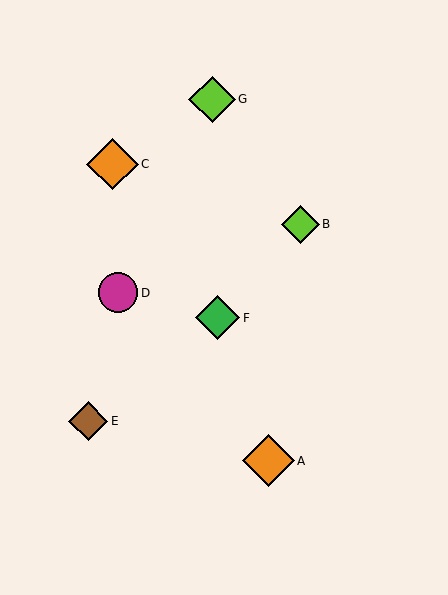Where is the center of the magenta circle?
The center of the magenta circle is at (118, 293).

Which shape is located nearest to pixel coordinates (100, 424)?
The brown diamond (labeled E) at (88, 421) is nearest to that location.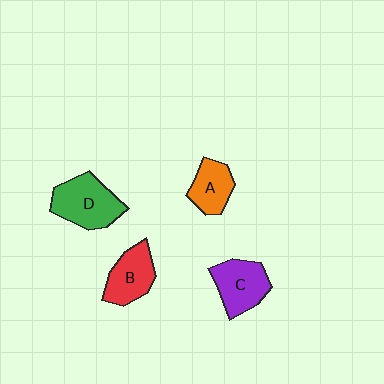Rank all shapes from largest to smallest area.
From largest to smallest: D (green), C (purple), B (red), A (orange).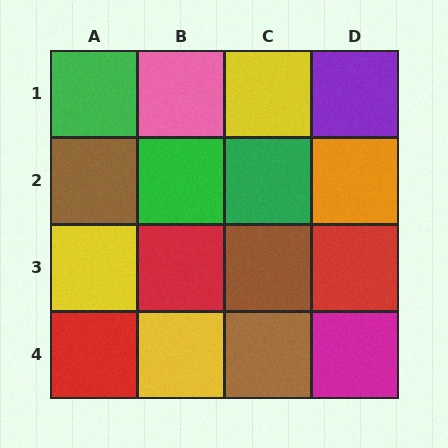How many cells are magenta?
1 cell is magenta.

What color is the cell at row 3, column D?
Red.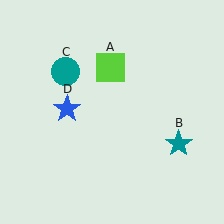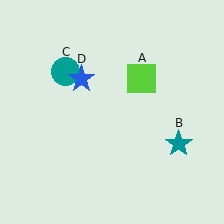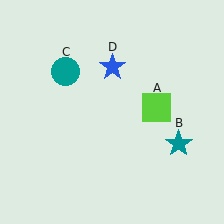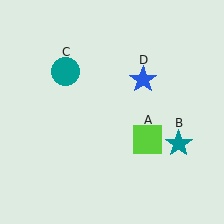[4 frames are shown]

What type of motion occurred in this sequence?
The lime square (object A), blue star (object D) rotated clockwise around the center of the scene.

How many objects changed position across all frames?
2 objects changed position: lime square (object A), blue star (object D).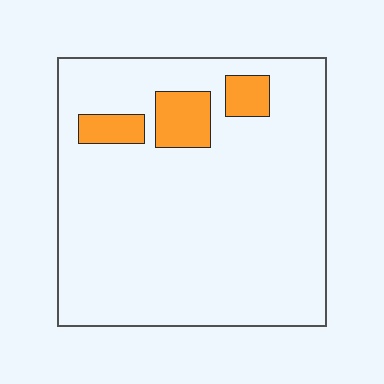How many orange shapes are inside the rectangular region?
3.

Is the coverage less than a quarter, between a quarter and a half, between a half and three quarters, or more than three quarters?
Less than a quarter.